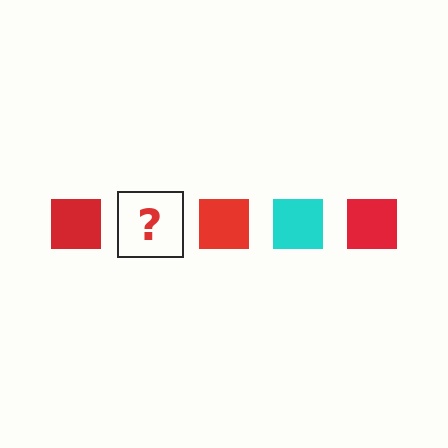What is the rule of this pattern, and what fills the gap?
The rule is that the pattern cycles through red, cyan squares. The gap should be filled with a cyan square.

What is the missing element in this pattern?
The missing element is a cyan square.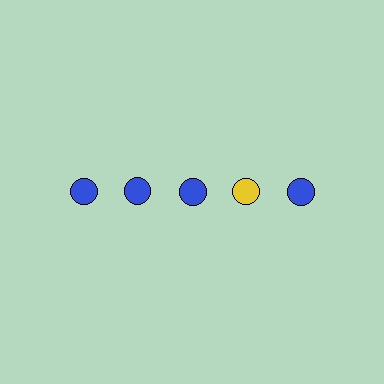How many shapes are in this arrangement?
There are 5 shapes arranged in a grid pattern.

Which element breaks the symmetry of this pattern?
The yellow circle in the top row, second from right column breaks the symmetry. All other shapes are blue circles.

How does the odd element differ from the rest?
It has a different color: yellow instead of blue.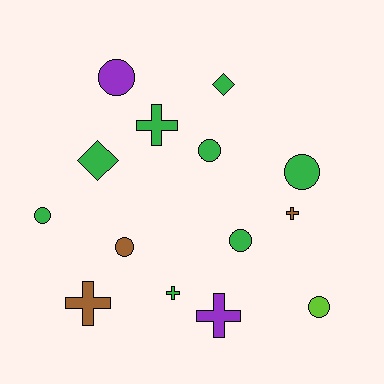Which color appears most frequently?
Green, with 8 objects.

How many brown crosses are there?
There are 2 brown crosses.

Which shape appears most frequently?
Circle, with 7 objects.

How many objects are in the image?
There are 14 objects.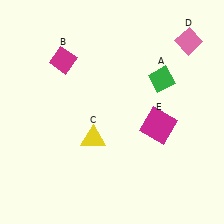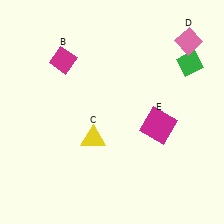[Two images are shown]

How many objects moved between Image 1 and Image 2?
1 object moved between the two images.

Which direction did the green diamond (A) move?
The green diamond (A) moved right.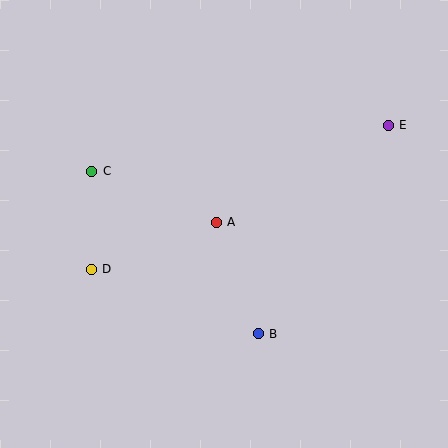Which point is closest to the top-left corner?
Point C is closest to the top-left corner.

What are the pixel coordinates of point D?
Point D is at (91, 269).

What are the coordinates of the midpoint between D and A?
The midpoint between D and A is at (154, 246).